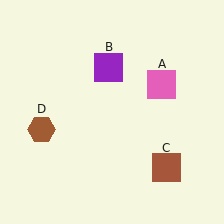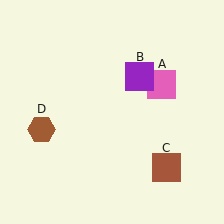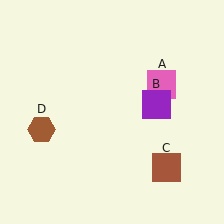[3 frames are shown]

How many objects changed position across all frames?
1 object changed position: purple square (object B).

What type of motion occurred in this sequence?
The purple square (object B) rotated clockwise around the center of the scene.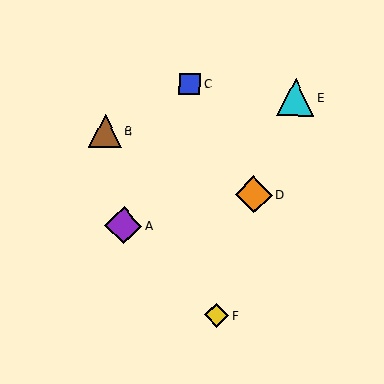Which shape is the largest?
The cyan triangle (labeled E) is the largest.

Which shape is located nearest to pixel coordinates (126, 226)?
The purple diamond (labeled A) at (123, 226) is nearest to that location.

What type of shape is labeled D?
Shape D is an orange diamond.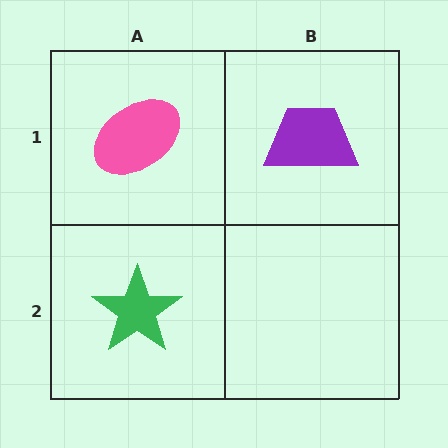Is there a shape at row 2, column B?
No, that cell is empty.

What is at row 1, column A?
A pink ellipse.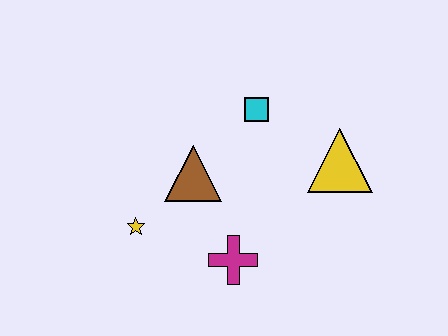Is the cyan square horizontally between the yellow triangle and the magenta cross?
Yes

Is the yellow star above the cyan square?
No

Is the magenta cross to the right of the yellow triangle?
No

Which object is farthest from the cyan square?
The yellow star is farthest from the cyan square.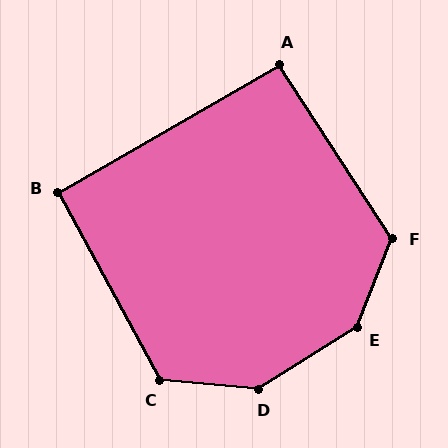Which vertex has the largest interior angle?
E, at approximately 143 degrees.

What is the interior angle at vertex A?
Approximately 93 degrees (approximately right).